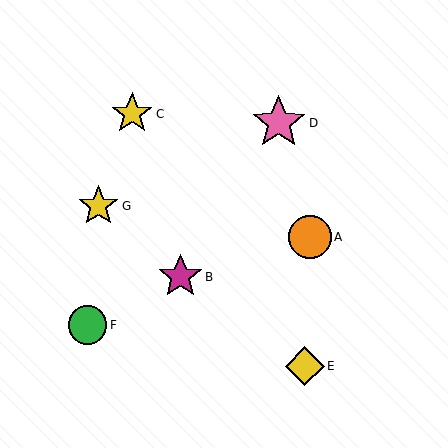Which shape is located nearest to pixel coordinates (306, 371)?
The yellow diamond (labeled E) at (305, 366) is nearest to that location.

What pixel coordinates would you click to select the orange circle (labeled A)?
Click at (310, 237) to select the orange circle A.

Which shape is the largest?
The pink star (labeled D) is the largest.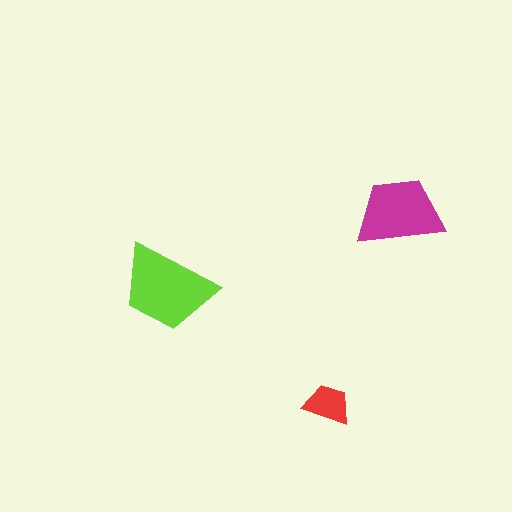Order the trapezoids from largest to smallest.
the lime one, the magenta one, the red one.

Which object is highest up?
The magenta trapezoid is topmost.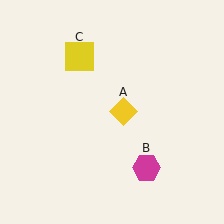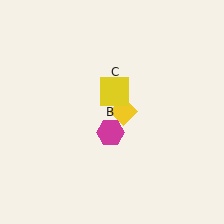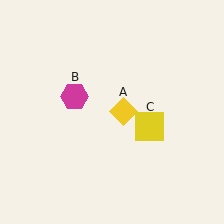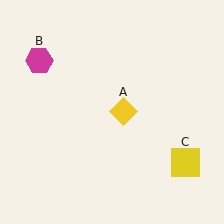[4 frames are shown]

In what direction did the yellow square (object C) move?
The yellow square (object C) moved down and to the right.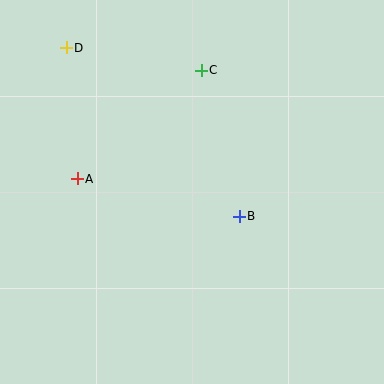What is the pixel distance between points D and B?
The distance between D and B is 241 pixels.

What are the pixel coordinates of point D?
Point D is at (66, 48).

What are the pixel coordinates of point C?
Point C is at (201, 70).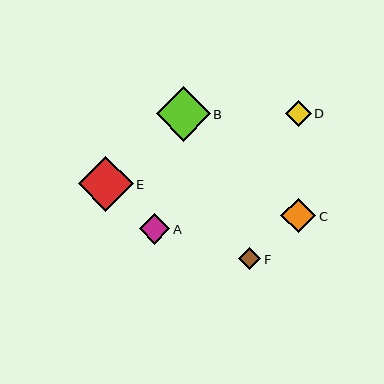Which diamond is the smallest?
Diamond F is the smallest with a size of approximately 22 pixels.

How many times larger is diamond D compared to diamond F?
Diamond D is approximately 1.2 times the size of diamond F.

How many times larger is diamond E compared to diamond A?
Diamond E is approximately 1.8 times the size of diamond A.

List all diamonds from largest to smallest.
From largest to smallest: E, B, C, A, D, F.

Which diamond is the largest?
Diamond E is the largest with a size of approximately 55 pixels.